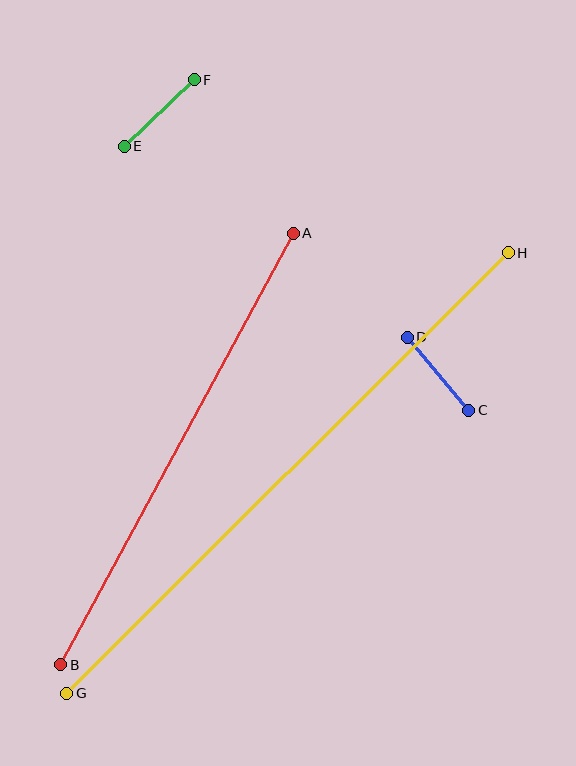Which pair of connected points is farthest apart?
Points G and H are farthest apart.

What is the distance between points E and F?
The distance is approximately 96 pixels.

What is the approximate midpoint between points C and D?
The midpoint is at approximately (438, 374) pixels.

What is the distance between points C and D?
The distance is approximately 95 pixels.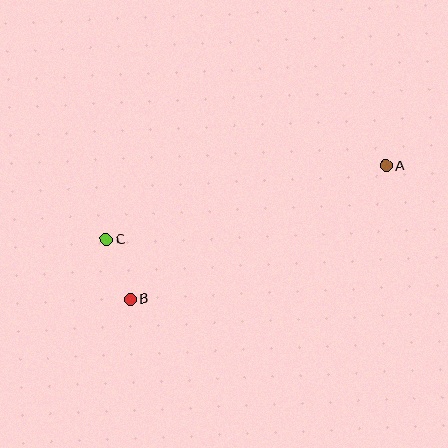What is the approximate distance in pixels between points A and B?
The distance between A and B is approximately 288 pixels.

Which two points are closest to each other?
Points B and C are closest to each other.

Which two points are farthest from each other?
Points A and C are farthest from each other.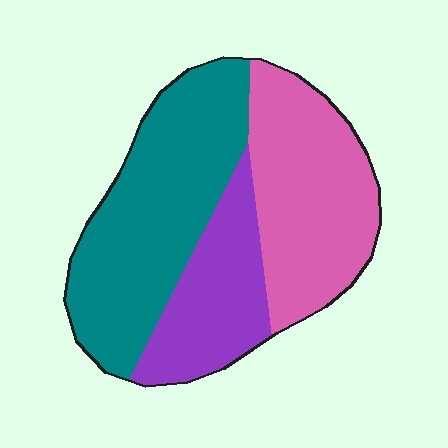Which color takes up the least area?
Purple, at roughly 20%.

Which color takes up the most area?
Teal, at roughly 45%.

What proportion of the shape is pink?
Pink takes up between a third and a half of the shape.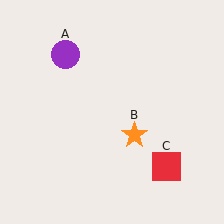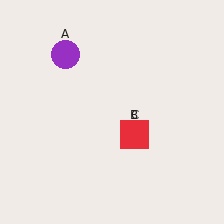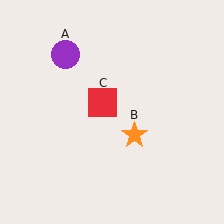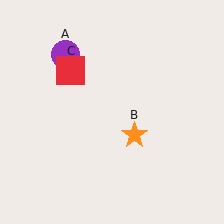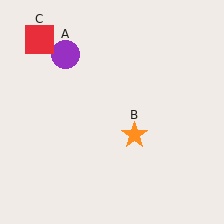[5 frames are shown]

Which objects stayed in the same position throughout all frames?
Purple circle (object A) and orange star (object B) remained stationary.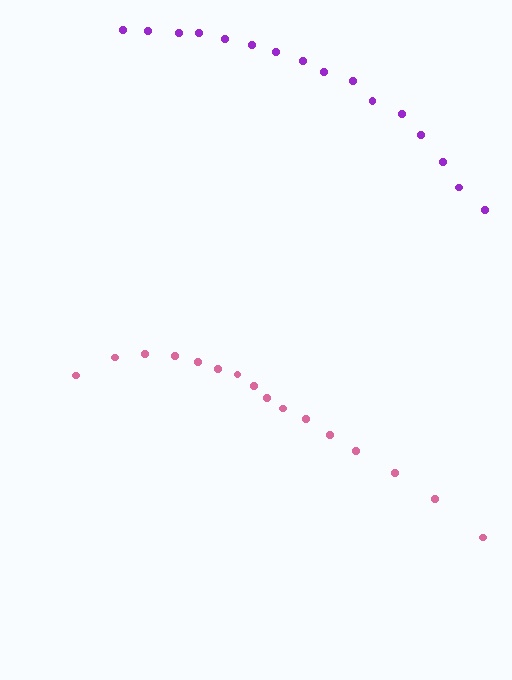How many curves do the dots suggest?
There are 2 distinct paths.